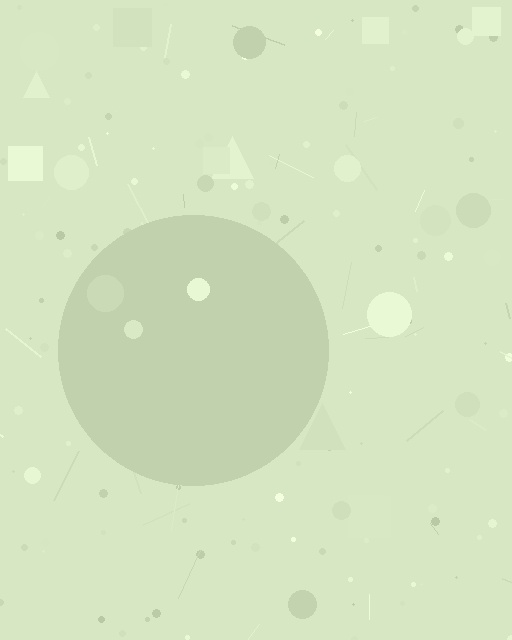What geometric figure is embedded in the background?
A circle is embedded in the background.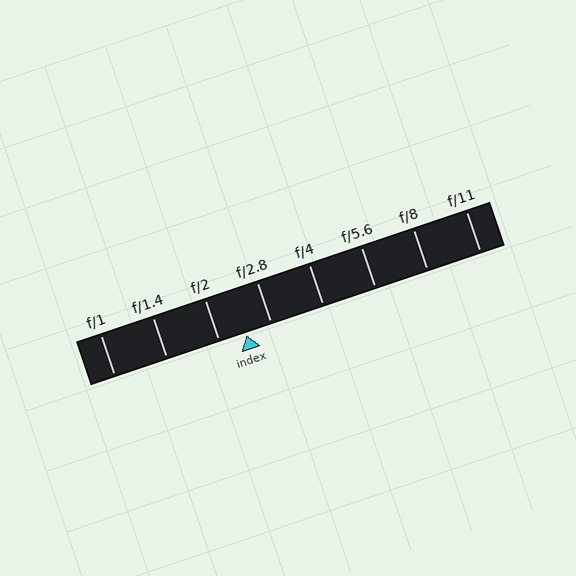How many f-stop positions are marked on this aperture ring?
There are 8 f-stop positions marked.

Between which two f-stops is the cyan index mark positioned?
The index mark is between f/2 and f/2.8.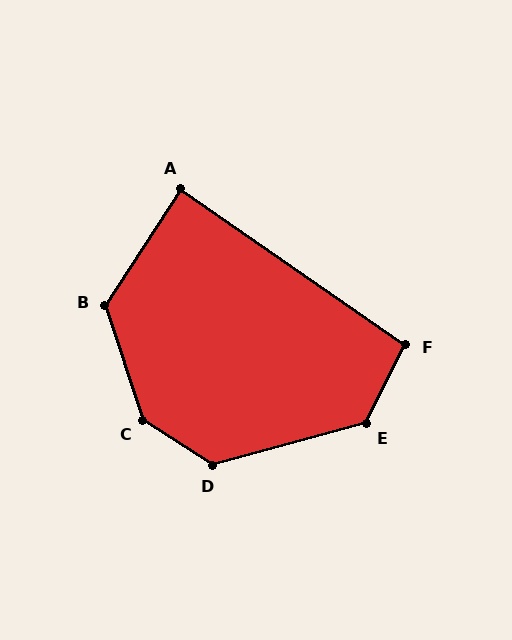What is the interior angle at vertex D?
Approximately 132 degrees (obtuse).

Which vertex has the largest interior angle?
C, at approximately 140 degrees.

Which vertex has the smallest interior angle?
A, at approximately 88 degrees.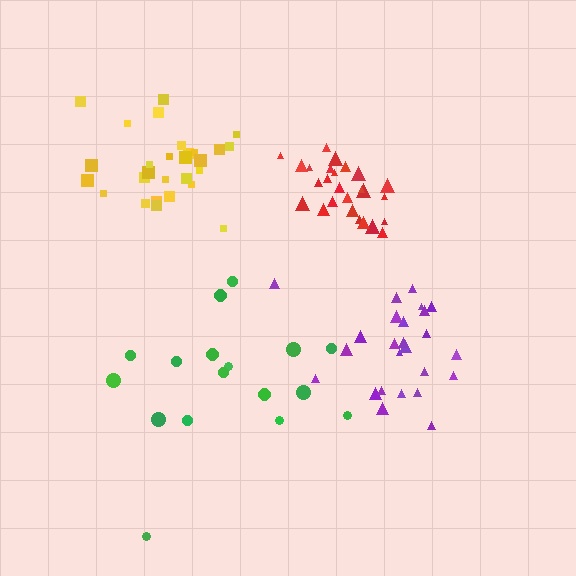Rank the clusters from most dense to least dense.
red, yellow, purple, green.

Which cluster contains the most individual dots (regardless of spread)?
Yellow (28).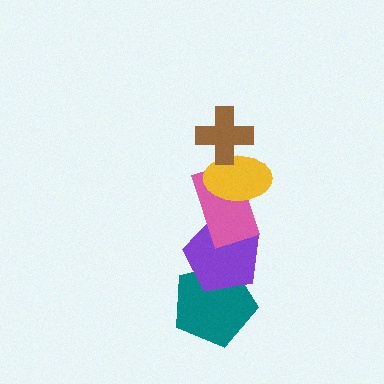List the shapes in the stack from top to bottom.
From top to bottom: the brown cross, the yellow ellipse, the pink rectangle, the purple pentagon, the teal pentagon.